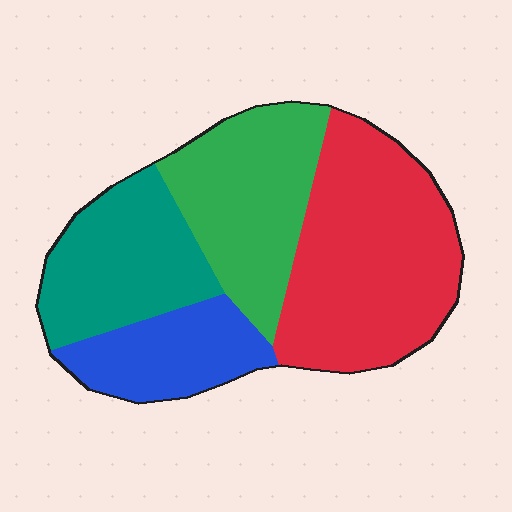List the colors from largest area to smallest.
From largest to smallest: red, green, teal, blue.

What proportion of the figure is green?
Green covers 25% of the figure.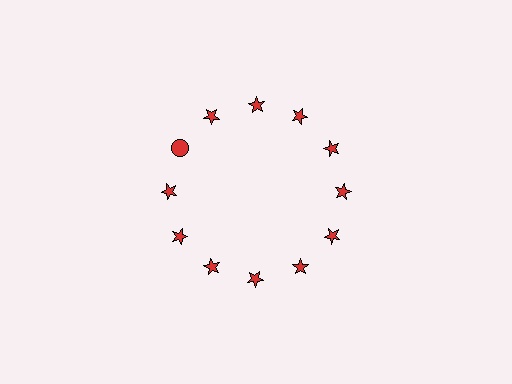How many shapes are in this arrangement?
There are 12 shapes arranged in a ring pattern.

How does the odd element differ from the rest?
It has a different shape: circle instead of star.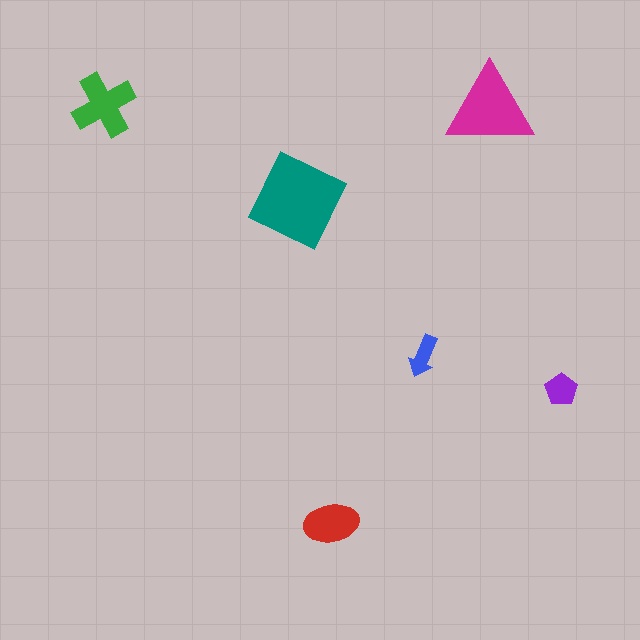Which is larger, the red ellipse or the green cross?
The green cross.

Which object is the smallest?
The blue arrow.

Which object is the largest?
The teal diamond.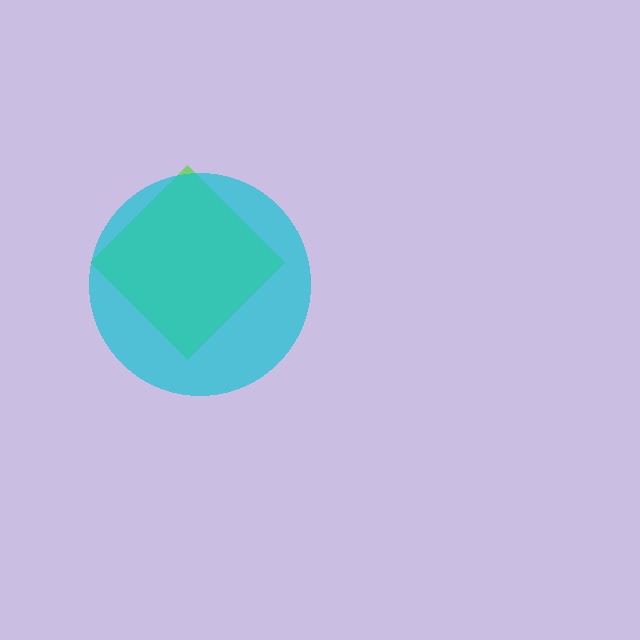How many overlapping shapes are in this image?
There are 2 overlapping shapes in the image.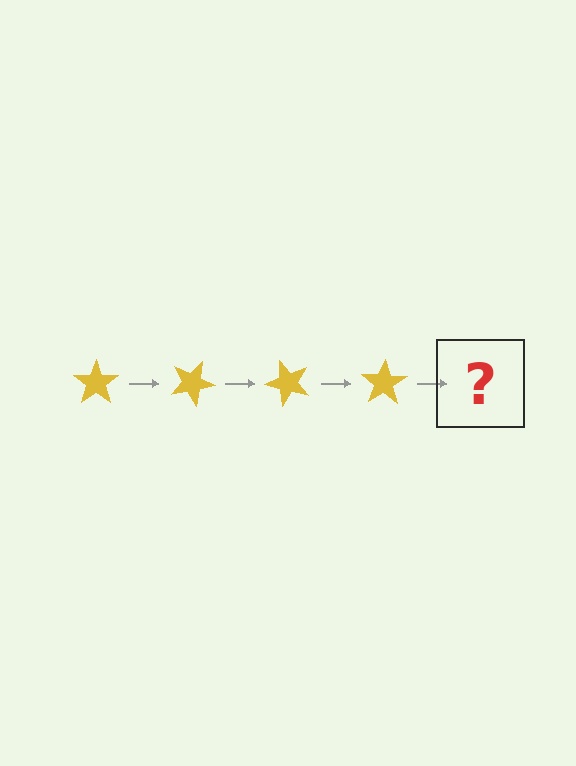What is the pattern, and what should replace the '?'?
The pattern is that the star rotates 25 degrees each step. The '?' should be a yellow star rotated 100 degrees.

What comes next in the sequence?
The next element should be a yellow star rotated 100 degrees.